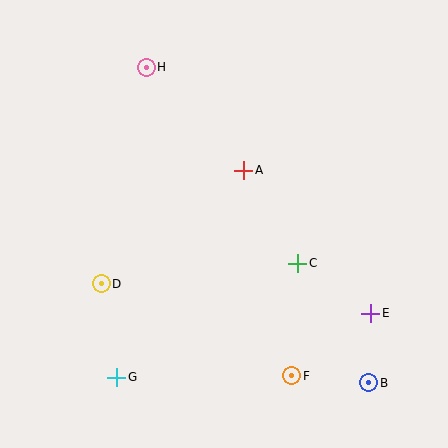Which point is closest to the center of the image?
Point A at (244, 170) is closest to the center.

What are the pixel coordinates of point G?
Point G is at (117, 377).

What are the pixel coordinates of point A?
Point A is at (244, 170).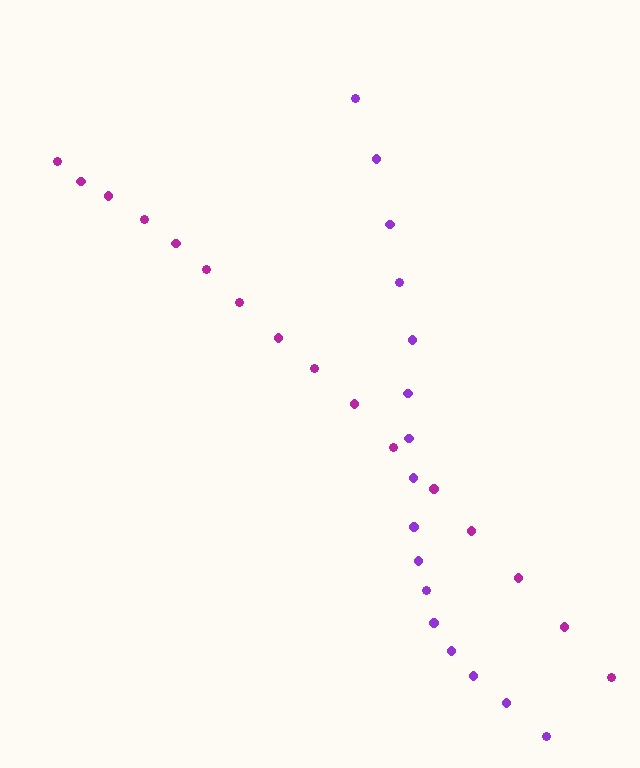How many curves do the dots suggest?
There are 2 distinct paths.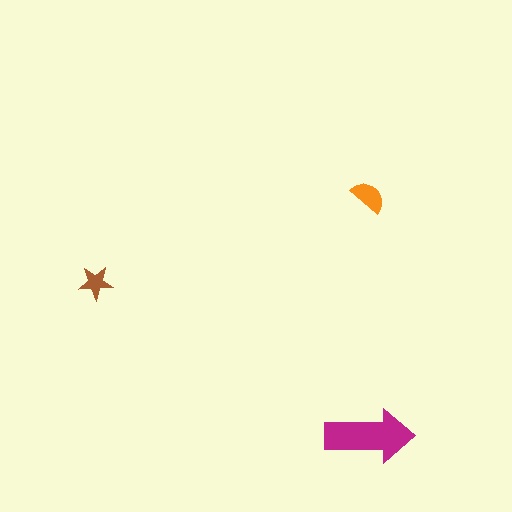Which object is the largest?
The magenta arrow.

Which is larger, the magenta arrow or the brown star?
The magenta arrow.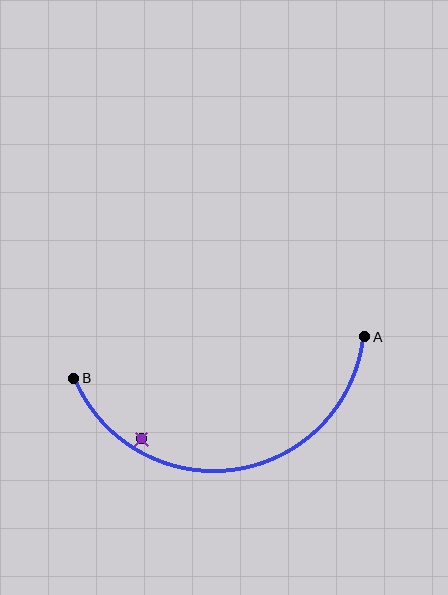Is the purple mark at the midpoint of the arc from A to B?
No — the purple mark does not lie on the arc at all. It sits slightly inside the curve.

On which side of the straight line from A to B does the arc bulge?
The arc bulges below the straight line connecting A and B.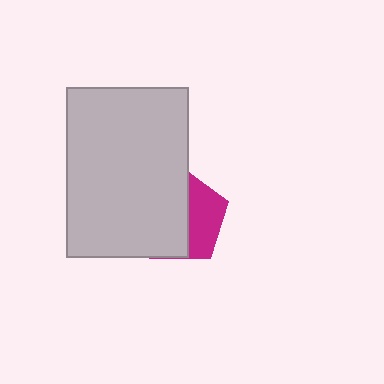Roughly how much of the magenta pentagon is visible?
A small part of it is visible (roughly 37%).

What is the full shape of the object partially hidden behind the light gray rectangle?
The partially hidden object is a magenta pentagon.